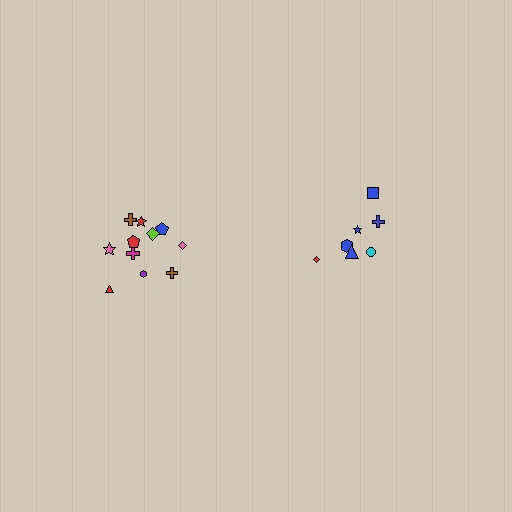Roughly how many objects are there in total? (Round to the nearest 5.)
Roughly 20 objects in total.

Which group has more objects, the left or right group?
The left group.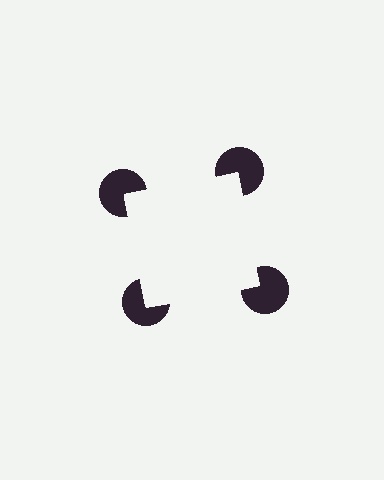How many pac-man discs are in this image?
There are 4 — one at each vertex of the illusory square.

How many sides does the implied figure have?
4 sides.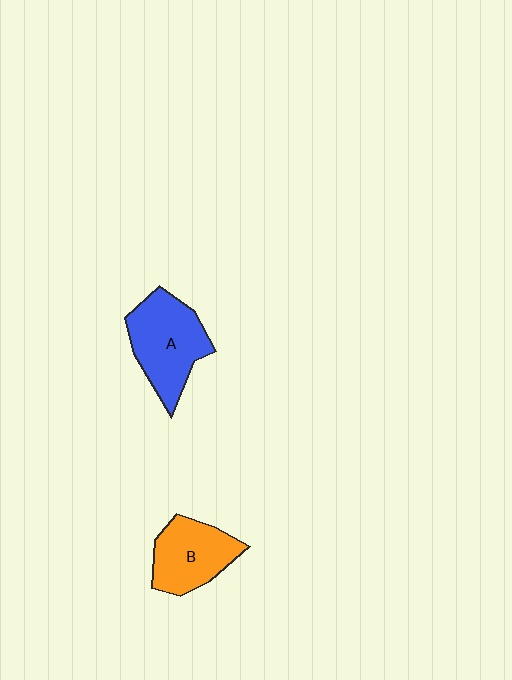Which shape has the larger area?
Shape A (blue).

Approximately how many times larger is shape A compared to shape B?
Approximately 1.2 times.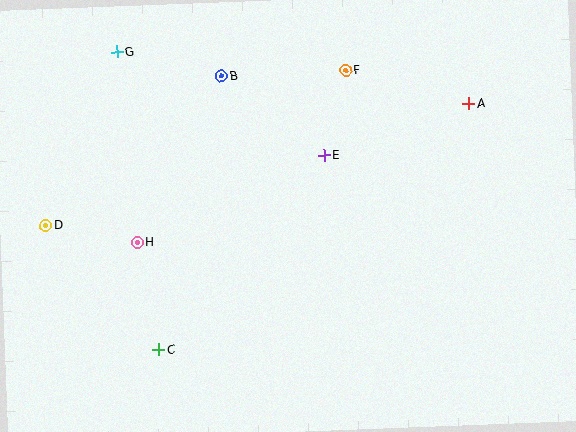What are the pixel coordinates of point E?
Point E is at (324, 155).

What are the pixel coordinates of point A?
Point A is at (469, 104).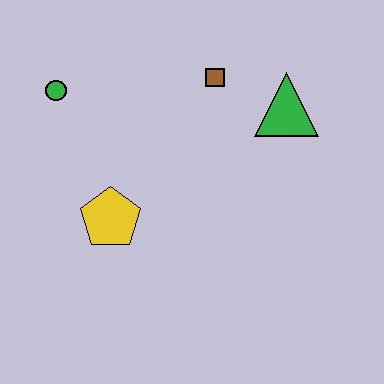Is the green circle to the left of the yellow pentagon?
Yes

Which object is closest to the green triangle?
The brown square is closest to the green triangle.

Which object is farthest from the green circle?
The green triangle is farthest from the green circle.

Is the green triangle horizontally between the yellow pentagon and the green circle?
No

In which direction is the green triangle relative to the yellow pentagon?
The green triangle is to the right of the yellow pentagon.